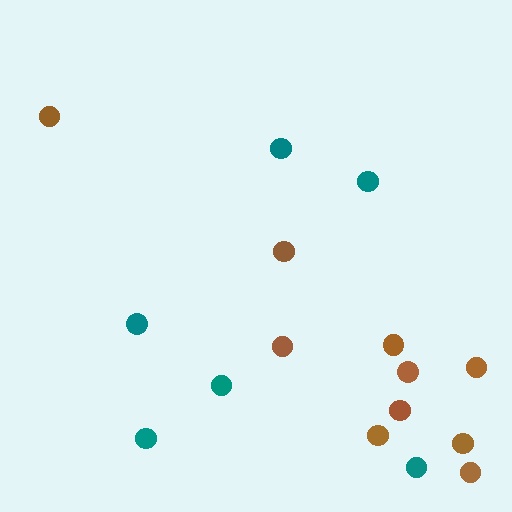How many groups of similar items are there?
There are 2 groups: one group of teal circles (6) and one group of brown circles (10).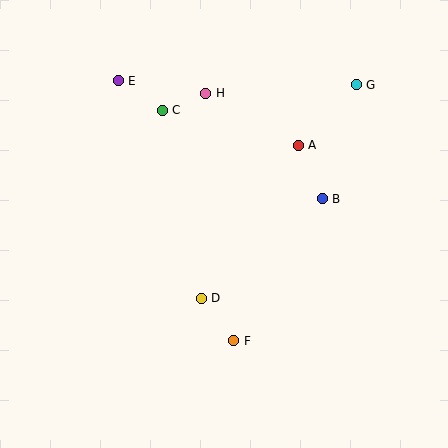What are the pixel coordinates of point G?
Point G is at (356, 85).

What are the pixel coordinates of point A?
Point A is at (298, 145).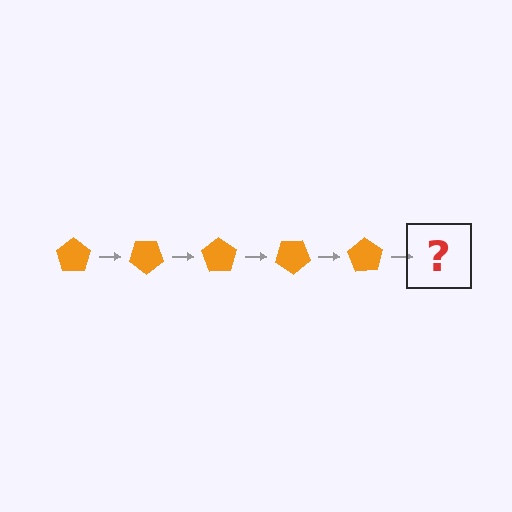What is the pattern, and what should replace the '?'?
The pattern is that the pentagon rotates 35 degrees each step. The '?' should be an orange pentagon rotated 175 degrees.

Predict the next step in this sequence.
The next step is an orange pentagon rotated 175 degrees.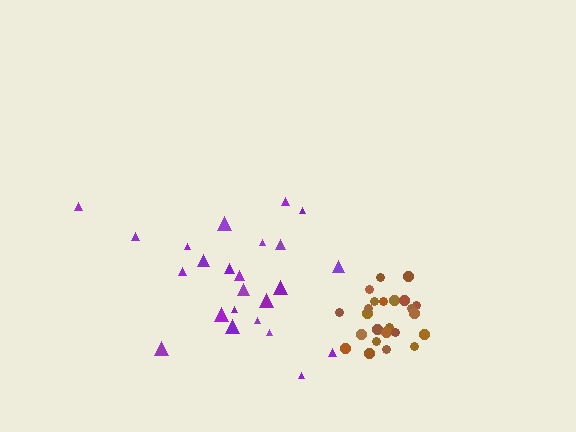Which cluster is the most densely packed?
Brown.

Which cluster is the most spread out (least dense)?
Purple.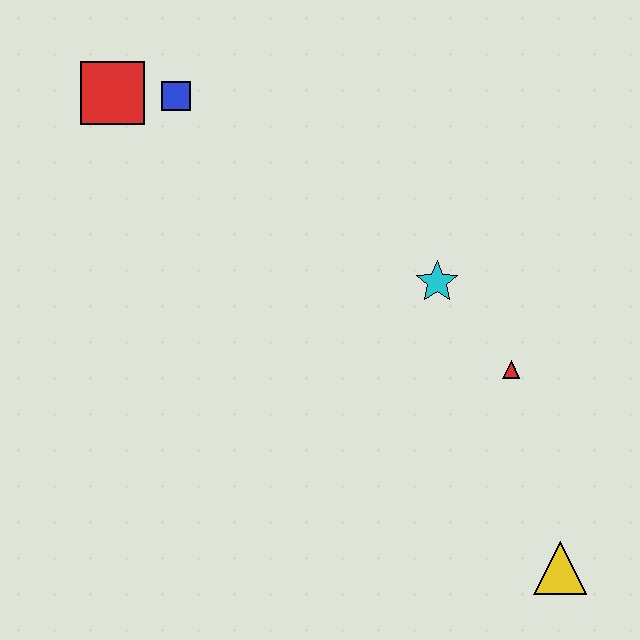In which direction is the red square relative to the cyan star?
The red square is to the left of the cyan star.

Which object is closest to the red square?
The blue square is closest to the red square.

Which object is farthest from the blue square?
The yellow triangle is farthest from the blue square.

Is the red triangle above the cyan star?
No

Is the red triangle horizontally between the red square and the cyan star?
No